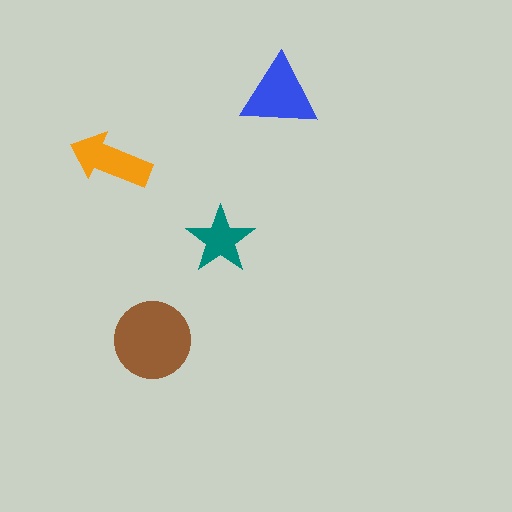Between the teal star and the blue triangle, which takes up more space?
The blue triangle.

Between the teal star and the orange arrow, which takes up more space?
The orange arrow.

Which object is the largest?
The brown circle.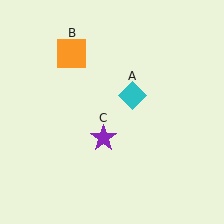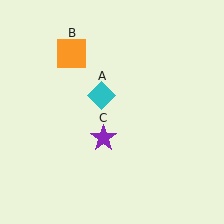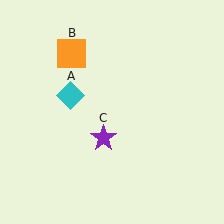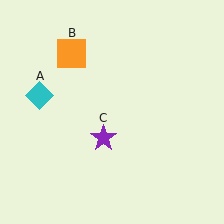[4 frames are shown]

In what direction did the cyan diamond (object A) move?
The cyan diamond (object A) moved left.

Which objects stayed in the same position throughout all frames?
Orange square (object B) and purple star (object C) remained stationary.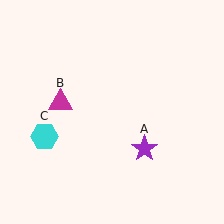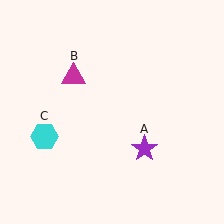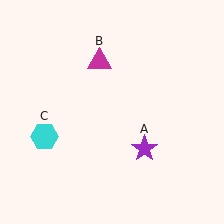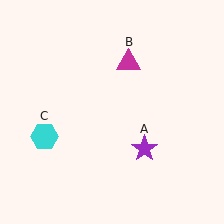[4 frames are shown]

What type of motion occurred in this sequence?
The magenta triangle (object B) rotated clockwise around the center of the scene.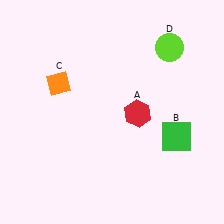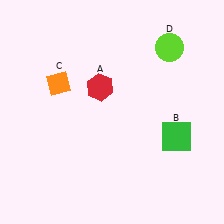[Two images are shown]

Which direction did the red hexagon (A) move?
The red hexagon (A) moved left.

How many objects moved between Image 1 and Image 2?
1 object moved between the two images.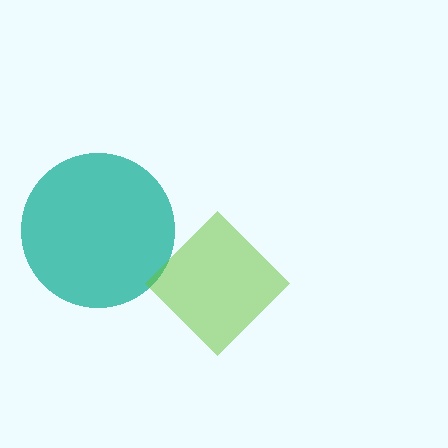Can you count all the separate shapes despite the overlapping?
Yes, there are 2 separate shapes.